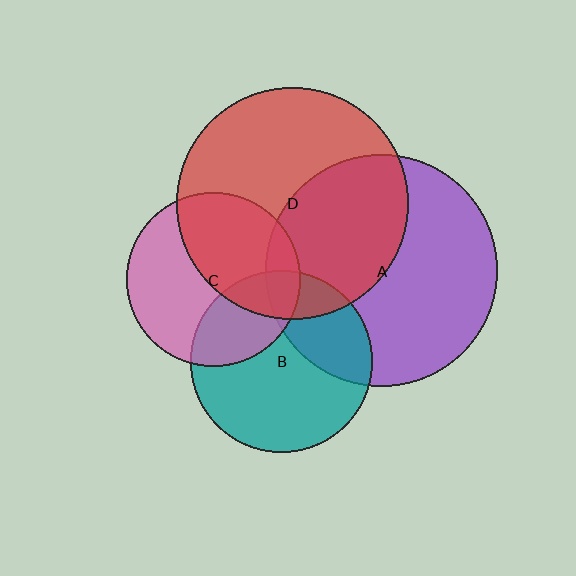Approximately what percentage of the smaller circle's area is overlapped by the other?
Approximately 40%.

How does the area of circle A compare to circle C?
Approximately 1.8 times.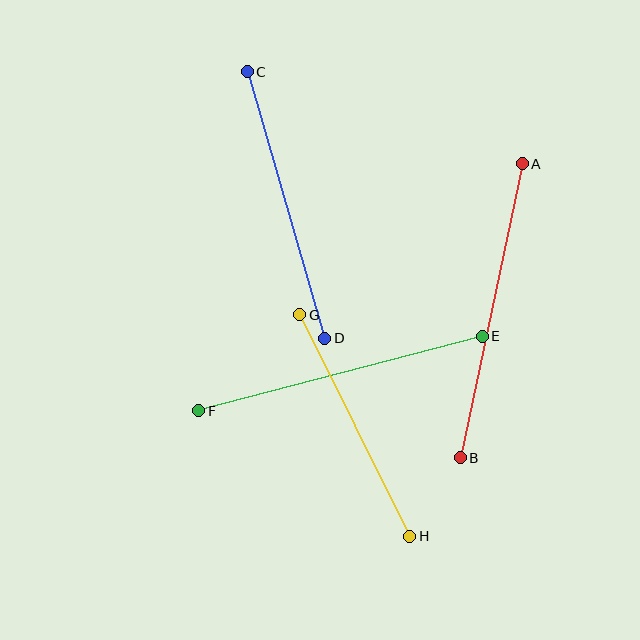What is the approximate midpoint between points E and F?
The midpoint is at approximately (340, 374) pixels.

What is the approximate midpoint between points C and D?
The midpoint is at approximately (286, 205) pixels.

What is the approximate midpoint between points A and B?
The midpoint is at approximately (491, 311) pixels.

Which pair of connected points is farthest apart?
Points A and B are farthest apart.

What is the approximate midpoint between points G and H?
The midpoint is at approximately (355, 426) pixels.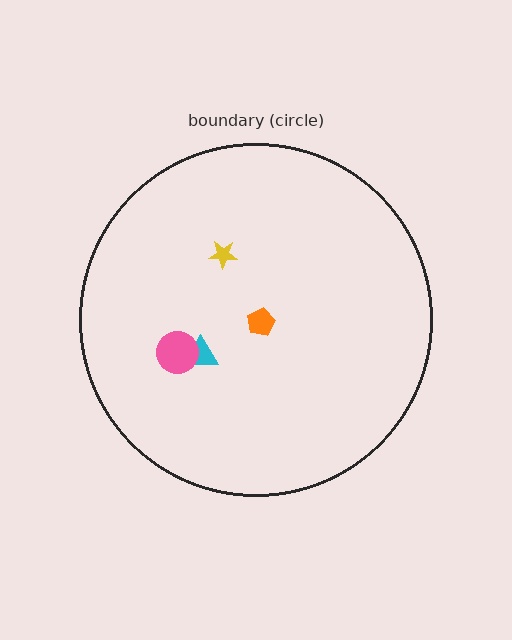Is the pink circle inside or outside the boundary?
Inside.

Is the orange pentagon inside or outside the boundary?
Inside.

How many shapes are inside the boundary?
4 inside, 0 outside.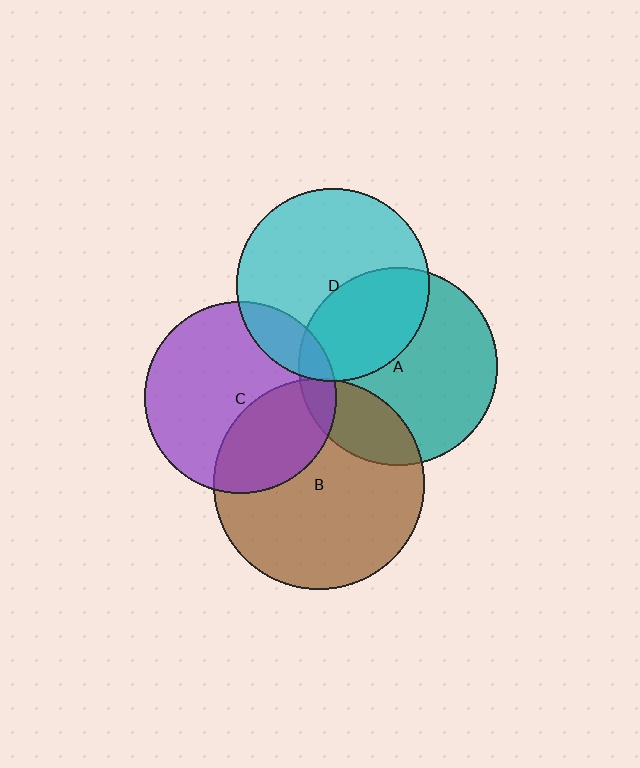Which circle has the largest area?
Circle B (brown).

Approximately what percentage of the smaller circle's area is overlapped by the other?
Approximately 35%.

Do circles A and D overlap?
Yes.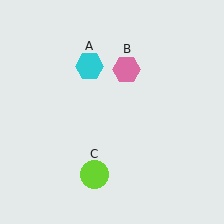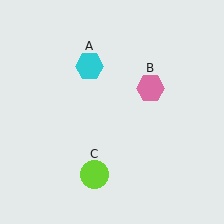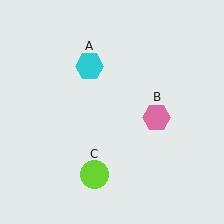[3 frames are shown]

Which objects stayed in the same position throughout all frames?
Cyan hexagon (object A) and lime circle (object C) remained stationary.